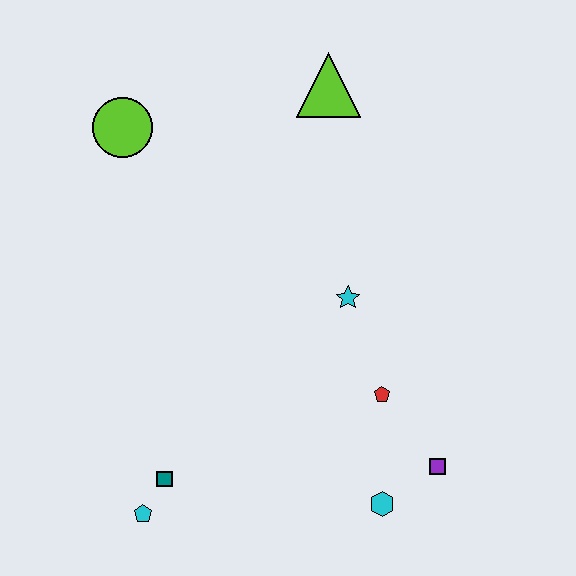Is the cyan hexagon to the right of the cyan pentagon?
Yes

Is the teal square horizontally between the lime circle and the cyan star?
Yes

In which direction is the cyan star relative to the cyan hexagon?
The cyan star is above the cyan hexagon.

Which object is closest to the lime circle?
The lime triangle is closest to the lime circle.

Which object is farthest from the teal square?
The lime triangle is farthest from the teal square.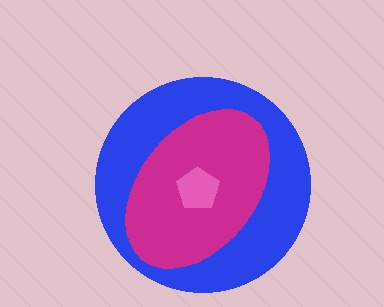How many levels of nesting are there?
3.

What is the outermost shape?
The blue circle.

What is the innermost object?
The pink pentagon.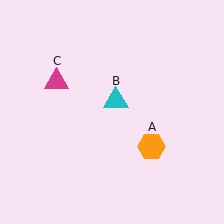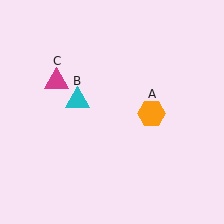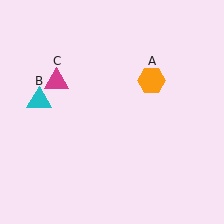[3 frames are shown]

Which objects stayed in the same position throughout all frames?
Magenta triangle (object C) remained stationary.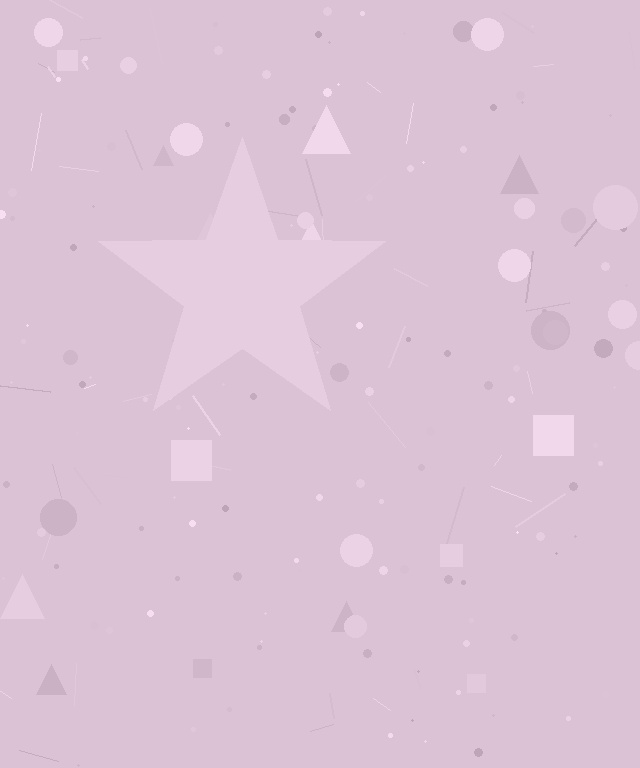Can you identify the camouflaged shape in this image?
The camouflaged shape is a star.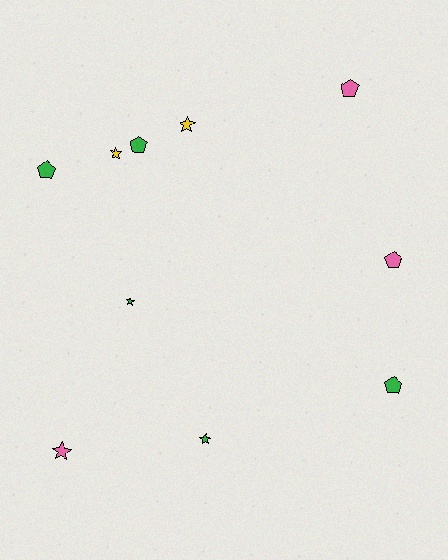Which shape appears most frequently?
Star, with 5 objects.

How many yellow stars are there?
There are 2 yellow stars.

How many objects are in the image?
There are 10 objects.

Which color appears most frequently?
Green, with 5 objects.